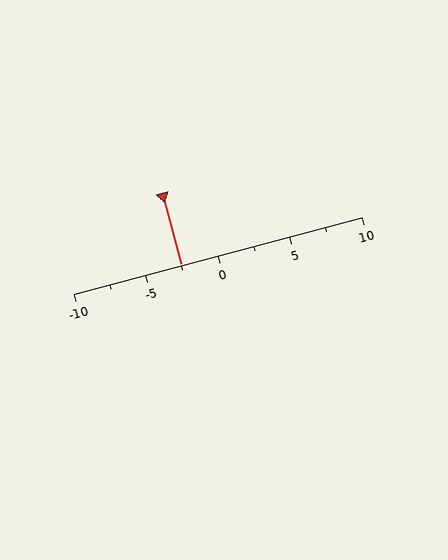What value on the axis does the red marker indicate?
The marker indicates approximately -2.5.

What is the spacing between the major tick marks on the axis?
The major ticks are spaced 5 apart.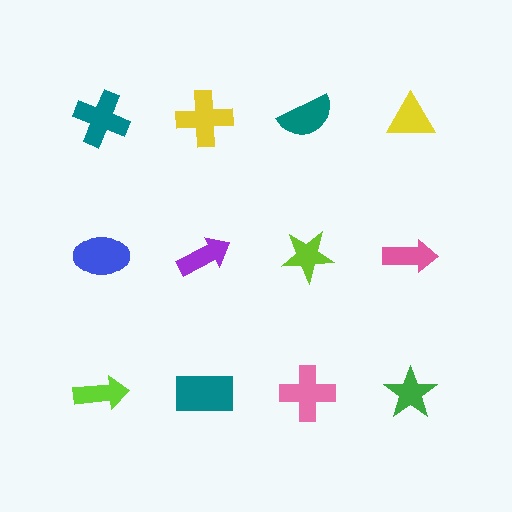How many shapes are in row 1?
4 shapes.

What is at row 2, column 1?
A blue ellipse.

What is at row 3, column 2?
A teal rectangle.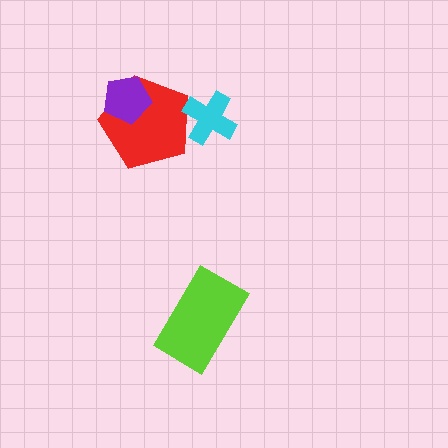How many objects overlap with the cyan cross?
1 object overlaps with the cyan cross.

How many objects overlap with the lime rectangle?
0 objects overlap with the lime rectangle.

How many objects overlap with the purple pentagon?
1 object overlaps with the purple pentagon.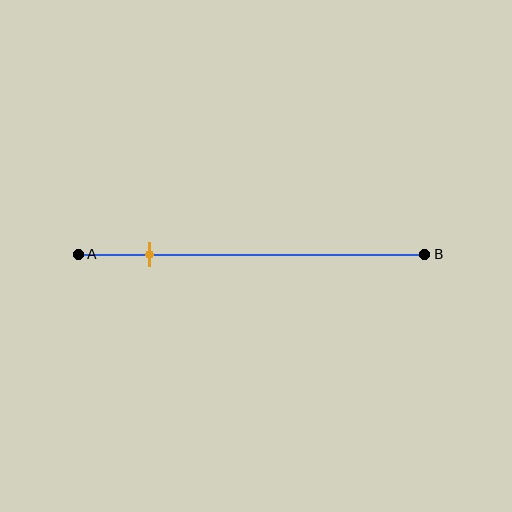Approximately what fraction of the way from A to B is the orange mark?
The orange mark is approximately 20% of the way from A to B.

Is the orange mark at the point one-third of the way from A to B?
No, the mark is at about 20% from A, not at the 33% one-third point.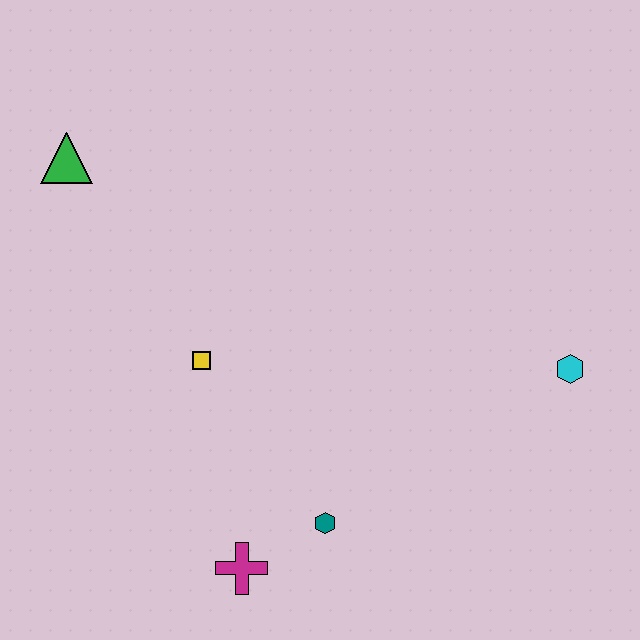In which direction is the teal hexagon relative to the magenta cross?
The teal hexagon is to the right of the magenta cross.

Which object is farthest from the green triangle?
The cyan hexagon is farthest from the green triangle.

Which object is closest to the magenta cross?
The teal hexagon is closest to the magenta cross.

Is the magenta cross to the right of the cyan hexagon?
No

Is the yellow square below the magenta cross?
No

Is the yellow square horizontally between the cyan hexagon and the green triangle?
Yes